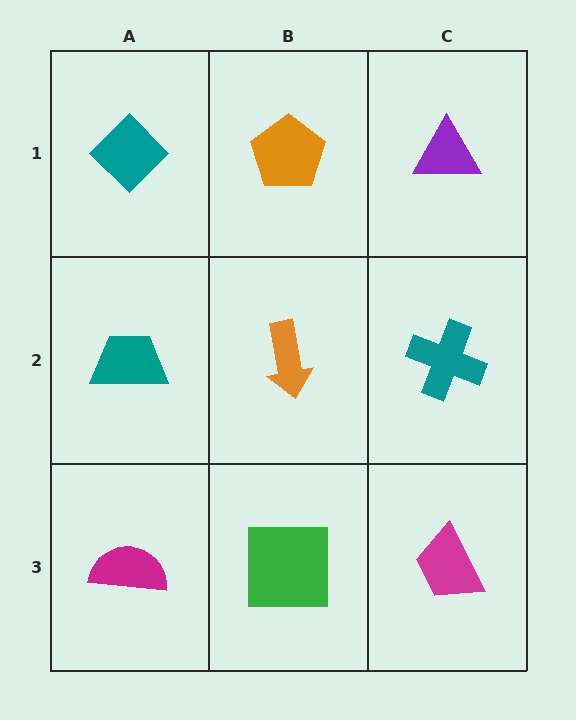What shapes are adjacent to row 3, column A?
A teal trapezoid (row 2, column A), a green square (row 3, column B).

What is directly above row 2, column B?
An orange pentagon.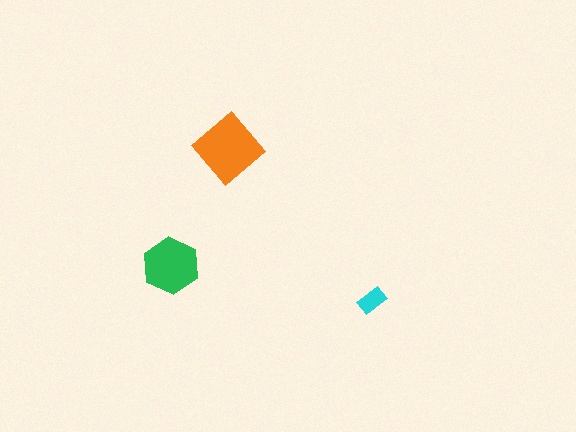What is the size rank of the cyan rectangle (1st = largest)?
3rd.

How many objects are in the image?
There are 3 objects in the image.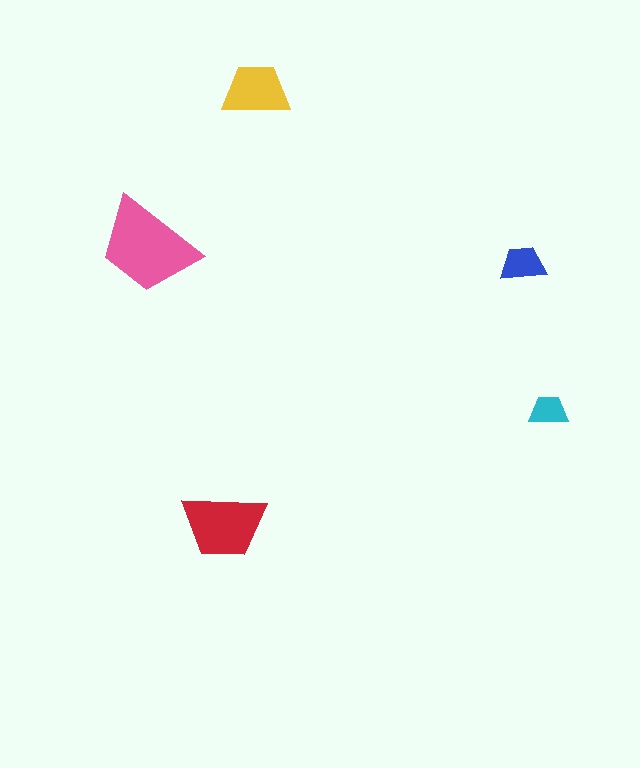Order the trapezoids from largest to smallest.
the pink one, the red one, the yellow one, the blue one, the cyan one.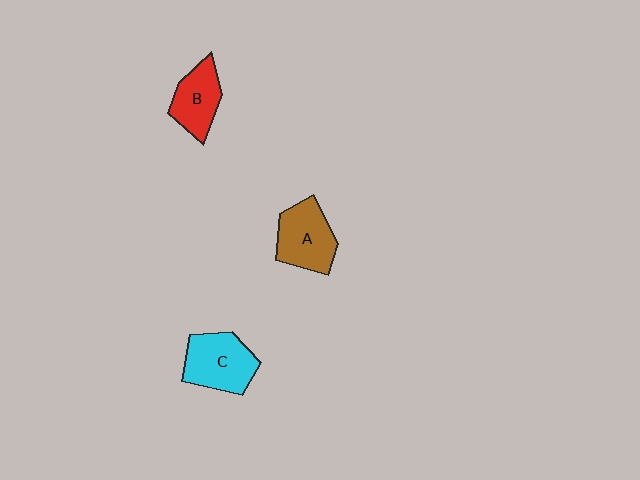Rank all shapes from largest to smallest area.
From largest to smallest: C (cyan), A (brown), B (red).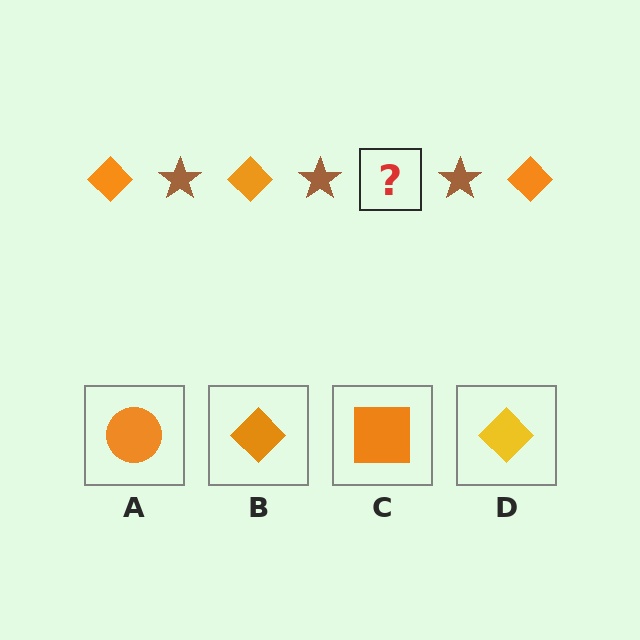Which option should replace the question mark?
Option B.